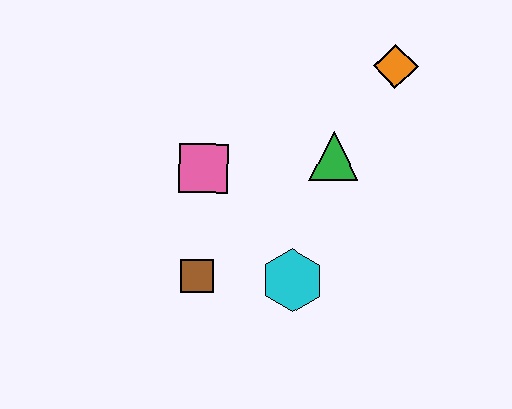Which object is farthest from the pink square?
The orange diamond is farthest from the pink square.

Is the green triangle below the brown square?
No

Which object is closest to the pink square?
The brown square is closest to the pink square.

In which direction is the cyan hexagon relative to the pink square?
The cyan hexagon is below the pink square.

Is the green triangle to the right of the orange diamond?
No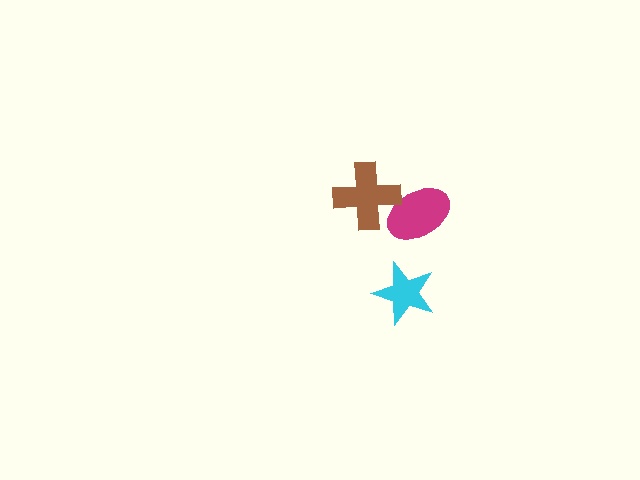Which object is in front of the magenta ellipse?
The brown cross is in front of the magenta ellipse.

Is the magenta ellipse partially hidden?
Yes, it is partially covered by another shape.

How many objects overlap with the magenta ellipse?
1 object overlaps with the magenta ellipse.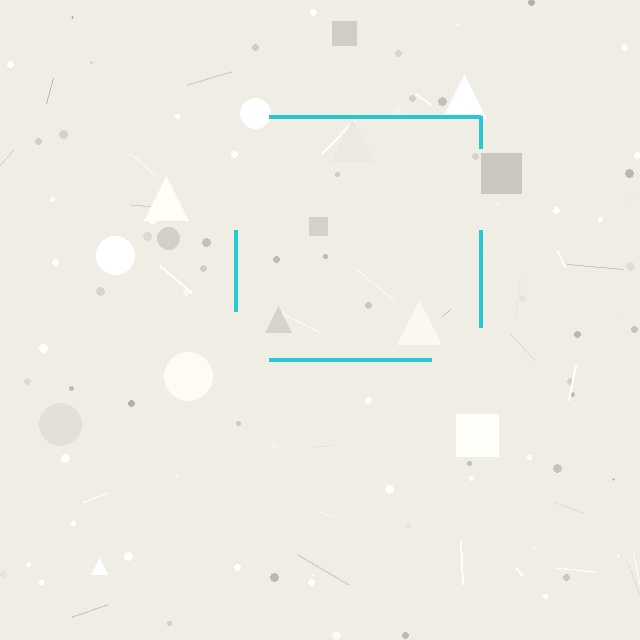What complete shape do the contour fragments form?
The contour fragments form a square.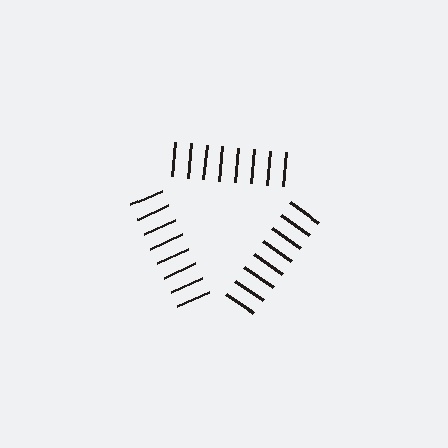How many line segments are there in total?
24 — 8 along each of the 3 edges.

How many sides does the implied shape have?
3 sides — the line-ends trace a triangle.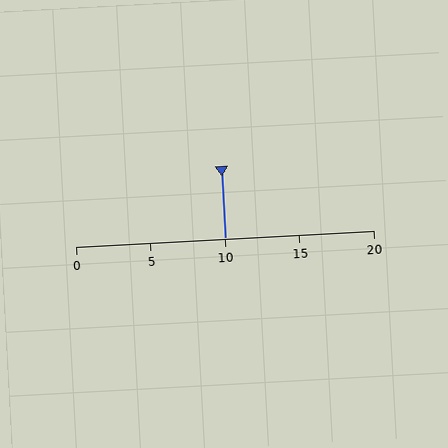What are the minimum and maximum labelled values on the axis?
The axis runs from 0 to 20.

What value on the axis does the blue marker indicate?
The marker indicates approximately 10.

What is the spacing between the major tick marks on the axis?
The major ticks are spaced 5 apart.